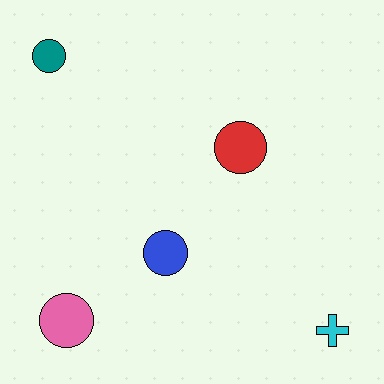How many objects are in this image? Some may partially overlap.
There are 5 objects.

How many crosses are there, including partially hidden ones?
There is 1 cross.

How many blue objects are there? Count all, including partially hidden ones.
There is 1 blue object.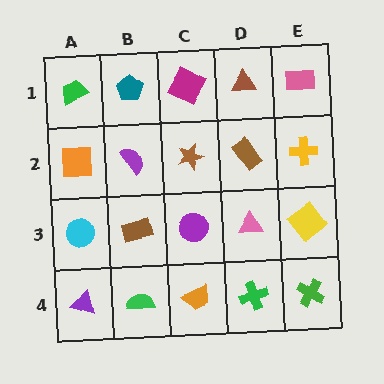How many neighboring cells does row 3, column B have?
4.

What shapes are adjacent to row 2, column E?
A pink rectangle (row 1, column E), a yellow diamond (row 3, column E), a brown rectangle (row 2, column D).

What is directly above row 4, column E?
A yellow diamond.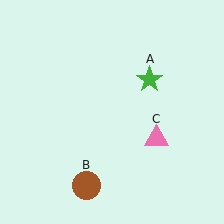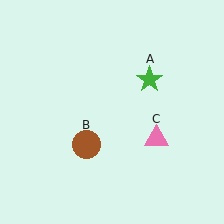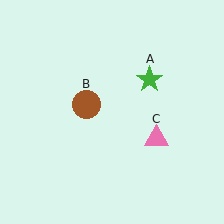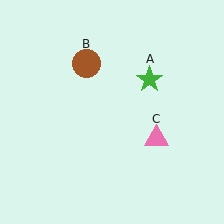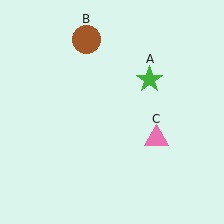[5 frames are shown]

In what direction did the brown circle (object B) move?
The brown circle (object B) moved up.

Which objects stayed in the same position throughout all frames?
Green star (object A) and pink triangle (object C) remained stationary.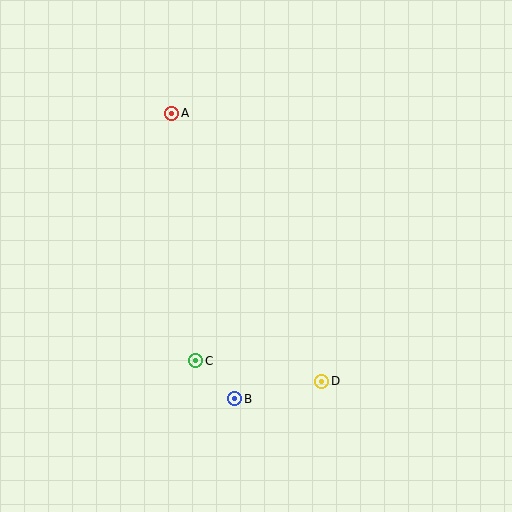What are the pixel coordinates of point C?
Point C is at (196, 361).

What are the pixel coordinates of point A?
Point A is at (172, 113).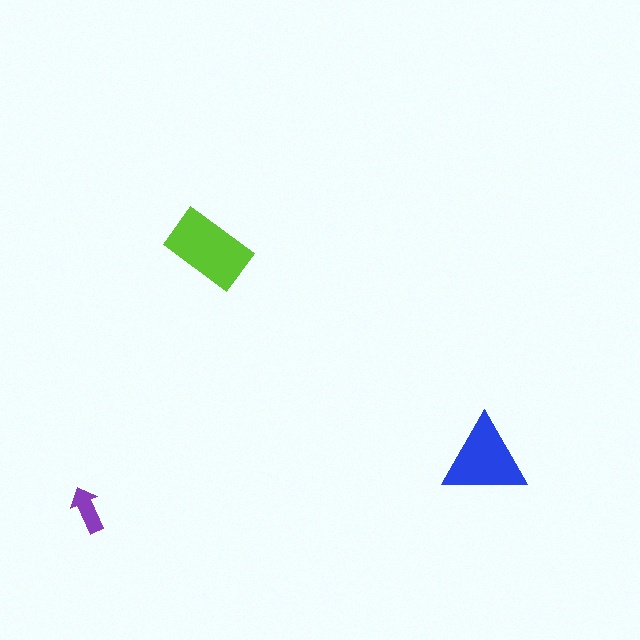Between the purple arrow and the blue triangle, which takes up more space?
The blue triangle.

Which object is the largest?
The lime rectangle.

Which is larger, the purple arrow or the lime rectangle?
The lime rectangle.